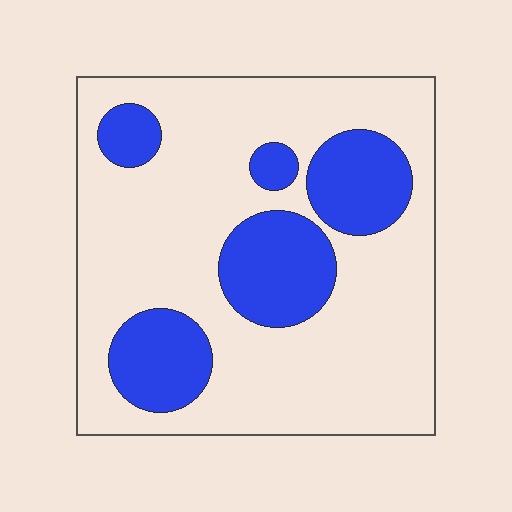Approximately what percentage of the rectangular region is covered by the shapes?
Approximately 25%.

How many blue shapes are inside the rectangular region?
5.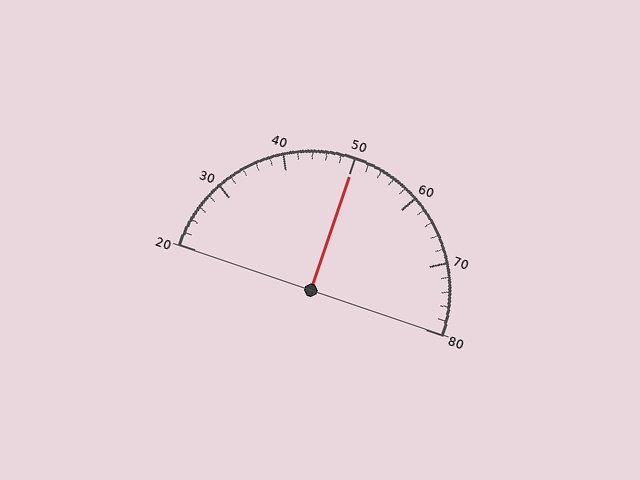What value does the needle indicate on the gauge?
The needle indicates approximately 50.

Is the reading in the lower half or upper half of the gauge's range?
The reading is in the upper half of the range (20 to 80).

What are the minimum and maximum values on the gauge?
The gauge ranges from 20 to 80.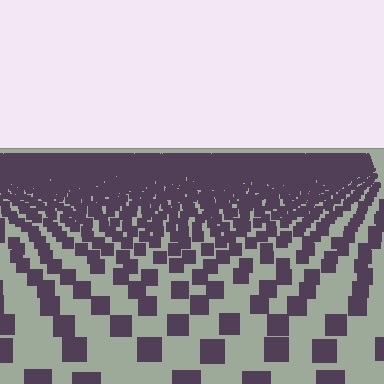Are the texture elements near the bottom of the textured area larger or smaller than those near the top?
Larger. Near the bottom, elements are closer to the viewer and appear at a bigger on-screen size.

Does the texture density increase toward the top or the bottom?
Density increases toward the top.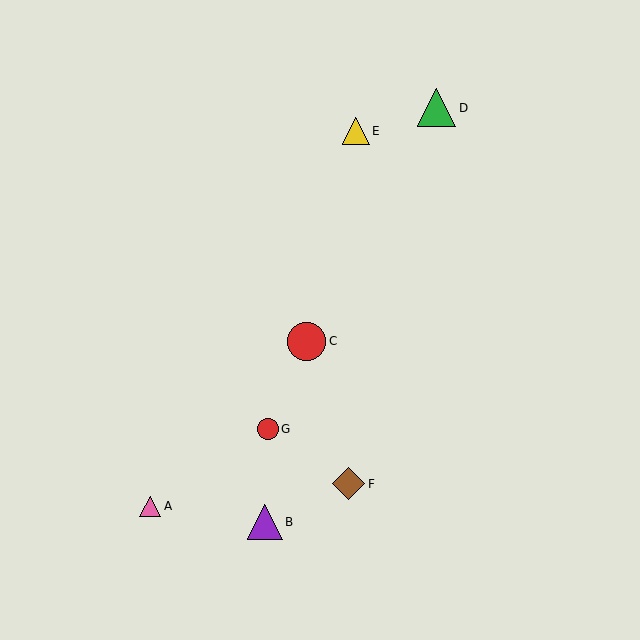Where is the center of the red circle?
The center of the red circle is at (268, 429).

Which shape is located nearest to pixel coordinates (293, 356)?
The red circle (labeled C) at (307, 341) is nearest to that location.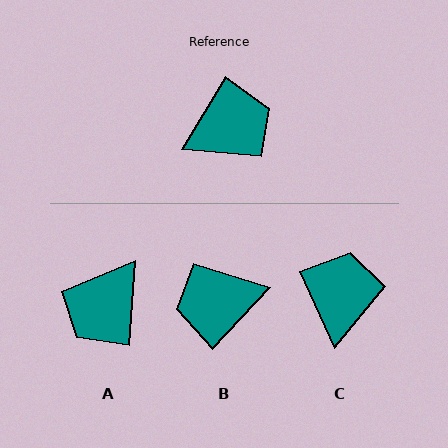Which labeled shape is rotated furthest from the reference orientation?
B, about 168 degrees away.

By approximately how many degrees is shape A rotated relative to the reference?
Approximately 153 degrees clockwise.